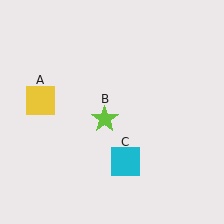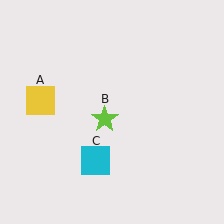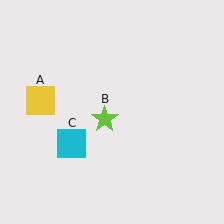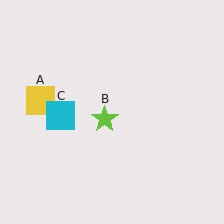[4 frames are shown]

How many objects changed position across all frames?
1 object changed position: cyan square (object C).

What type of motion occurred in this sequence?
The cyan square (object C) rotated clockwise around the center of the scene.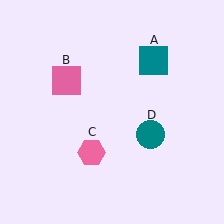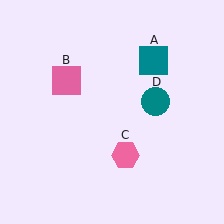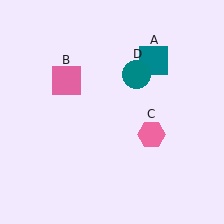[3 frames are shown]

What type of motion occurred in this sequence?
The pink hexagon (object C), teal circle (object D) rotated counterclockwise around the center of the scene.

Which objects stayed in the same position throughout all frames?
Teal square (object A) and pink square (object B) remained stationary.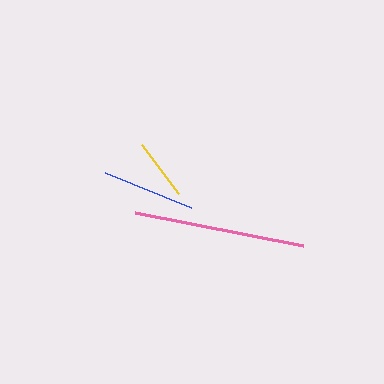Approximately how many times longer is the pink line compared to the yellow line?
The pink line is approximately 2.8 times the length of the yellow line.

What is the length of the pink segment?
The pink segment is approximately 171 pixels long.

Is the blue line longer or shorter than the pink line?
The pink line is longer than the blue line.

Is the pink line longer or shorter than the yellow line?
The pink line is longer than the yellow line.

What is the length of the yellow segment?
The yellow segment is approximately 60 pixels long.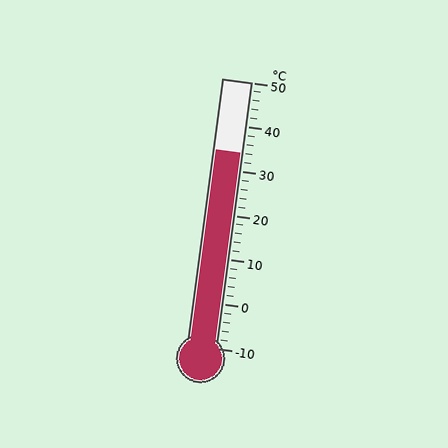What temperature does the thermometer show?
The thermometer shows approximately 34°C.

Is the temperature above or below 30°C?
The temperature is above 30°C.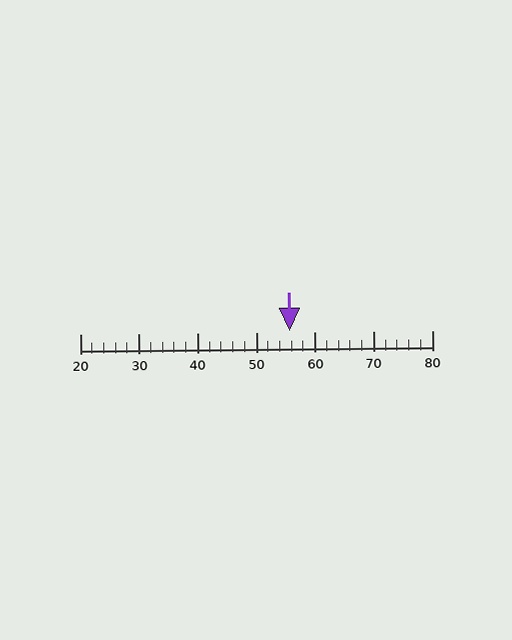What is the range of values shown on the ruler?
The ruler shows values from 20 to 80.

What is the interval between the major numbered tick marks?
The major tick marks are spaced 10 units apart.